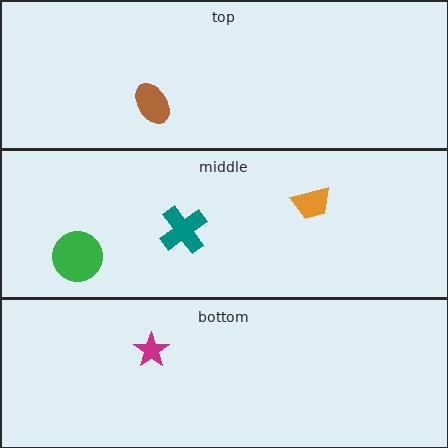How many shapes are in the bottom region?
1.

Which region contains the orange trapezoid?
The middle region.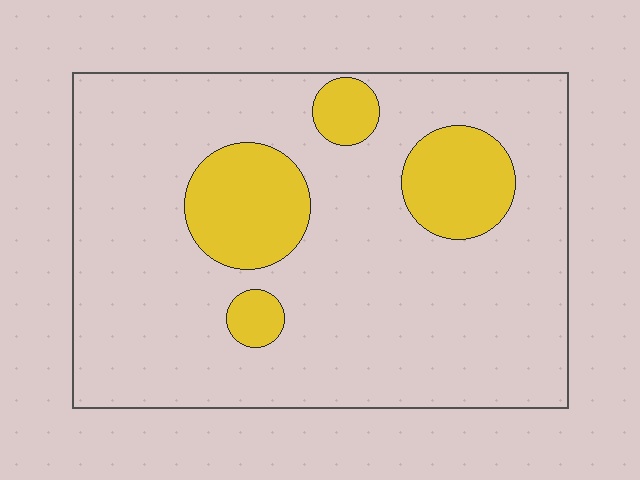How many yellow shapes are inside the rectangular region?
4.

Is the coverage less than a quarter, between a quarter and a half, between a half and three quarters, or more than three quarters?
Less than a quarter.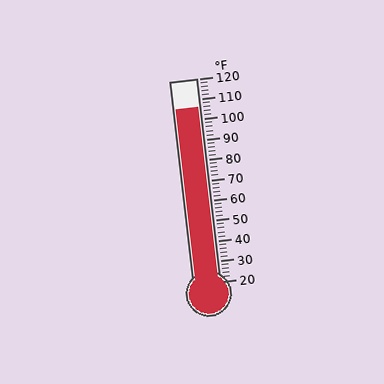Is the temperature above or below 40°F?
The temperature is above 40°F.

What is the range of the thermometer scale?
The thermometer scale ranges from 20°F to 120°F.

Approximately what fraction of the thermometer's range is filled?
The thermometer is filled to approximately 85% of its range.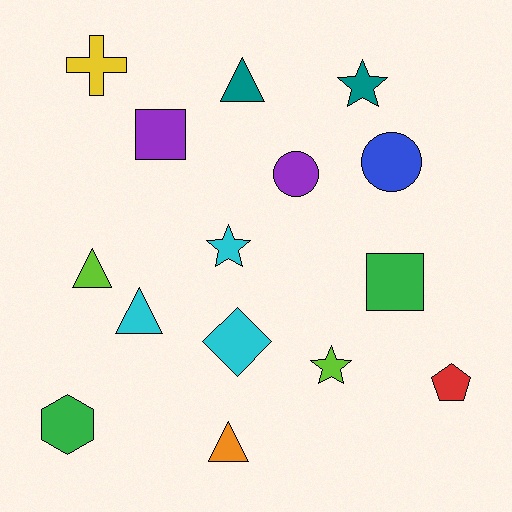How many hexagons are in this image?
There is 1 hexagon.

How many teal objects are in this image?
There are 2 teal objects.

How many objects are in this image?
There are 15 objects.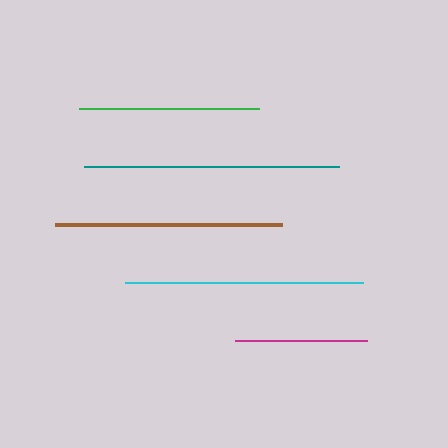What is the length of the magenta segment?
The magenta segment is approximately 132 pixels long.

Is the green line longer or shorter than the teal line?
The teal line is longer than the green line.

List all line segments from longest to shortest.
From longest to shortest: teal, cyan, brown, green, magenta.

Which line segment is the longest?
The teal line is the longest at approximately 255 pixels.